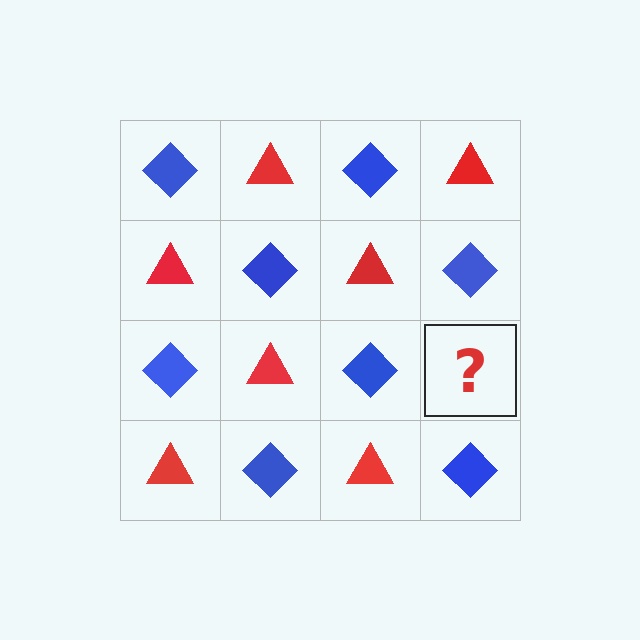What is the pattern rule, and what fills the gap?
The rule is that it alternates blue diamond and red triangle in a checkerboard pattern. The gap should be filled with a red triangle.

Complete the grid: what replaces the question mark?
The question mark should be replaced with a red triangle.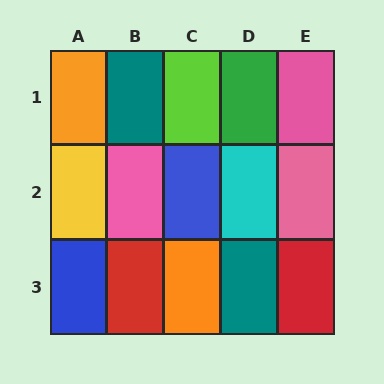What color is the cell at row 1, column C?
Lime.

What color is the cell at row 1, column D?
Green.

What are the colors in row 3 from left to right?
Blue, red, orange, teal, red.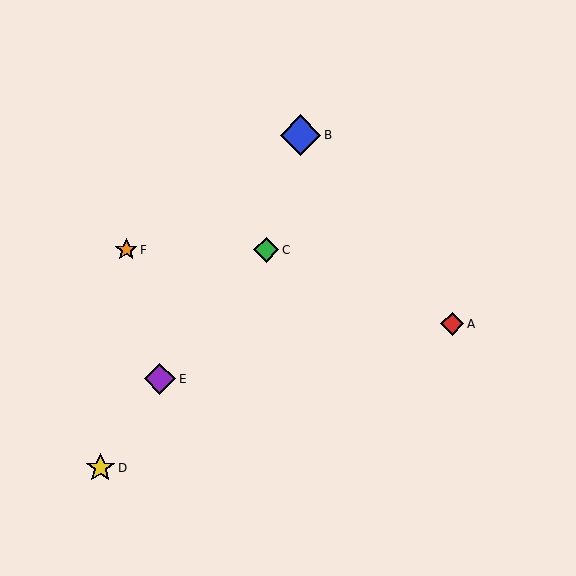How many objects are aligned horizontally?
2 objects (C, F) are aligned horizontally.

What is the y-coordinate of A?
Object A is at y≈324.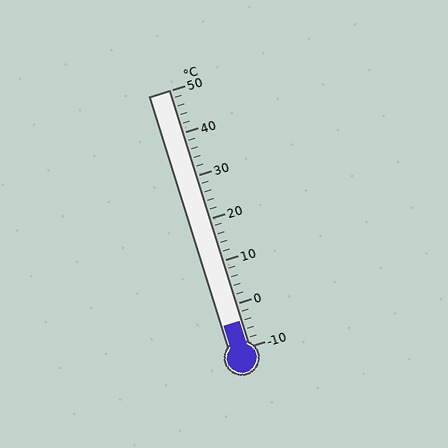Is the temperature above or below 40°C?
The temperature is below 40°C.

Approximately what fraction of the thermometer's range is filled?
The thermometer is filled to approximately 10% of its range.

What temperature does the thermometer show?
The thermometer shows approximately -4°C.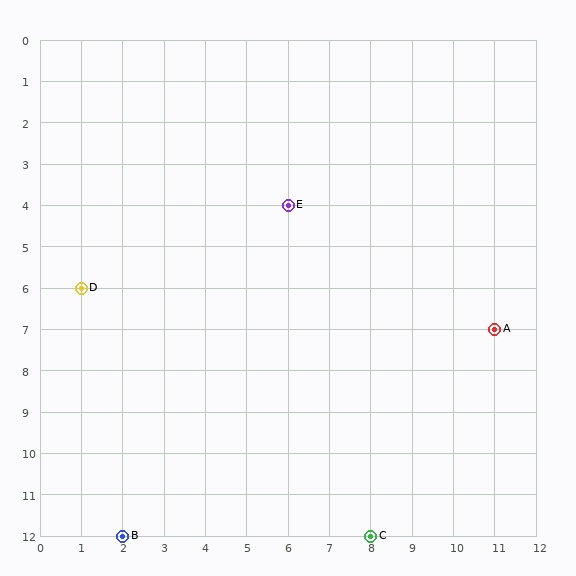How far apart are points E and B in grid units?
Points E and B are 4 columns and 8 rows apart (about 8.9 grid units diagonally).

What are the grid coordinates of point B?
Point B is at grid coordinates (2, 12).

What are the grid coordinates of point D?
Point D is at grid coordinates (1, 6).